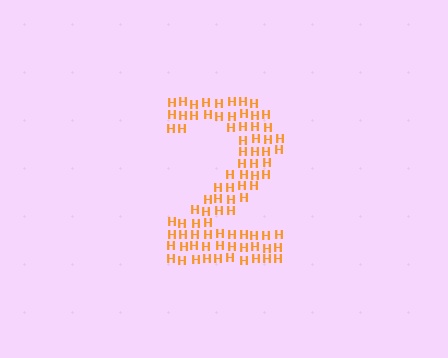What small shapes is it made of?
It is made of small letter H's.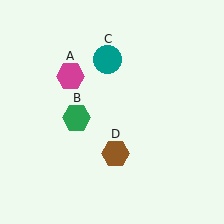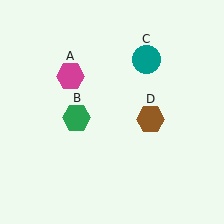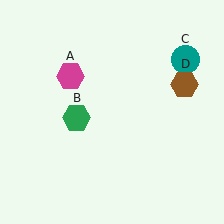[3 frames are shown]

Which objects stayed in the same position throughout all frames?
Magenta hexagon (object A) and green hexagon (object B) remained stationary.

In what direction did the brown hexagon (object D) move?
The brown hexagon (object D) moved up and to the right.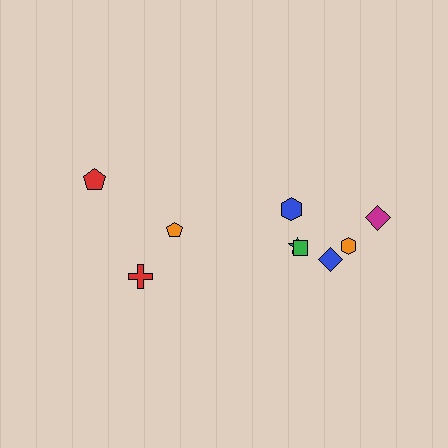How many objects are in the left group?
There are 3 objects.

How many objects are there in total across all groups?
There are 9 objects.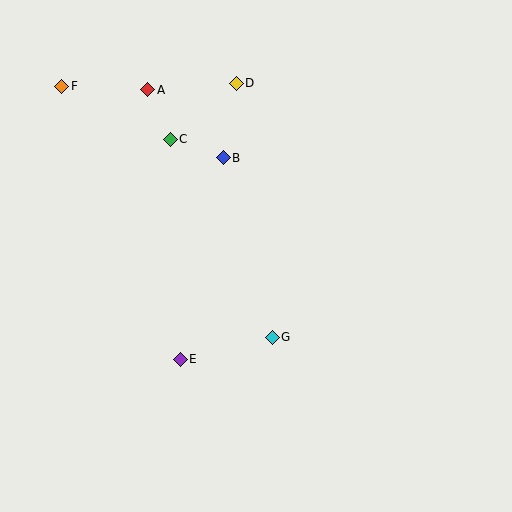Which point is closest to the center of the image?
Point G at (272, 337) is closest to the center.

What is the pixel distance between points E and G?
The distance between E and G is 94 pixels.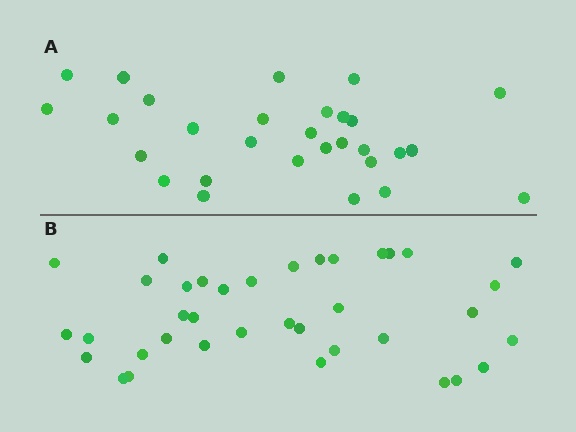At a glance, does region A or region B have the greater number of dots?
Region B (the bottom region) has more dots.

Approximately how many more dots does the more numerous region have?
Region B has roughly 8 or so more dots than region A.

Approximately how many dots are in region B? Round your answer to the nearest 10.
About 40 dots. (The exact count is 37, which rounds to 40.)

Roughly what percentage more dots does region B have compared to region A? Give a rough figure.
About 30% more.